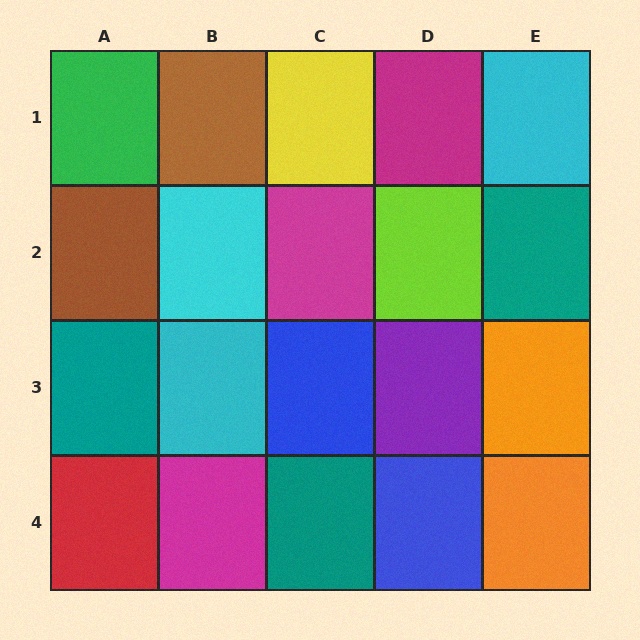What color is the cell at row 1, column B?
Brown.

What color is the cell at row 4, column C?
Teal.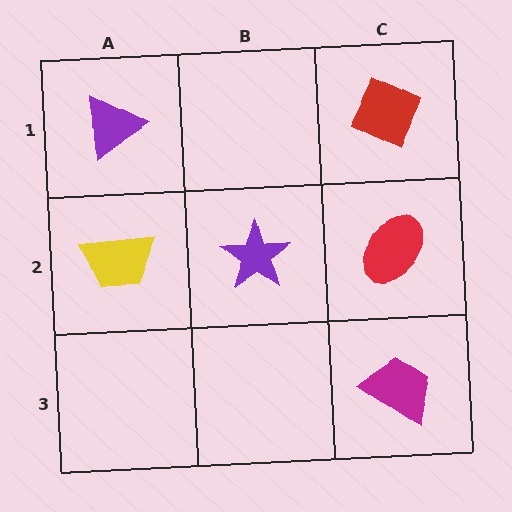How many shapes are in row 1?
2 shapes.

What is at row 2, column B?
A purple star.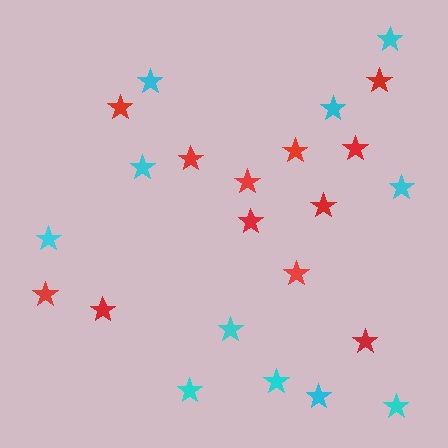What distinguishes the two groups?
There are 2 groups: one group of red stars (12) and one group of cyan stars (11).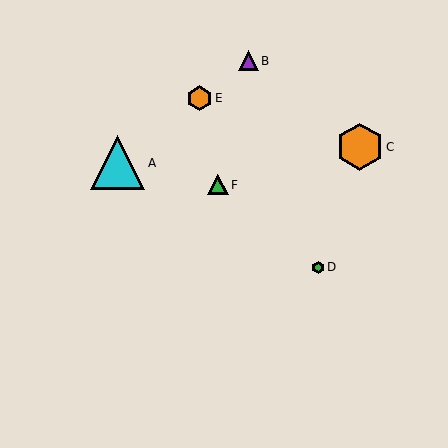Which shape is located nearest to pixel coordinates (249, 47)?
The purple triangle (labeled B) at (248, 61) is nearest to that location.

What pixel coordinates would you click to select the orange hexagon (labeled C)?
Click at (360, 147) to select the orange hexagon C.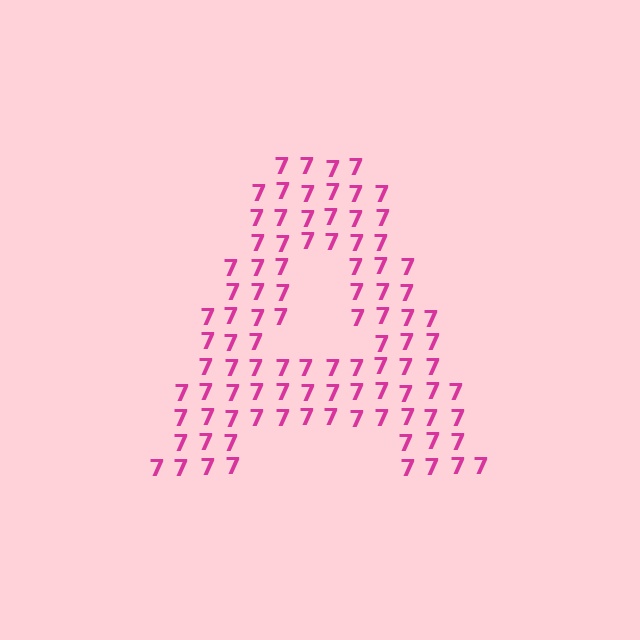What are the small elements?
The small elements are digit 7's.